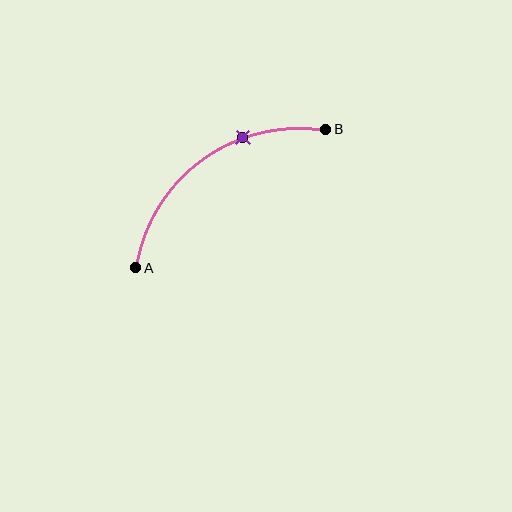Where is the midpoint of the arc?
The arc midpoint is the point on the curve farthest from the straight line joining A and B. It sits above and to the left of that line.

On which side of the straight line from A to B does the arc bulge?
The arc bulges above and to the left of the straight line connecting A and B.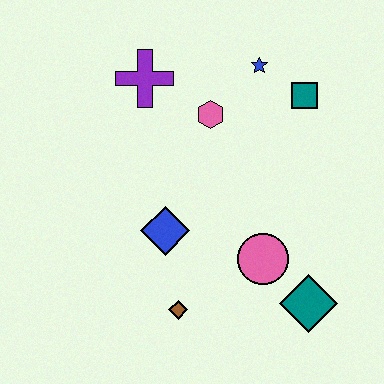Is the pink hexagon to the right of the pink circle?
No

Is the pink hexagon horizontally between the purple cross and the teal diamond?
Yes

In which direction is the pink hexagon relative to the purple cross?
The pink hexagon is to the right of the purple cross.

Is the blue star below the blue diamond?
No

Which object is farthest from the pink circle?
The purple cross is farthest from the pink circle.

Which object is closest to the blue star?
The teal square is closest to the blue star.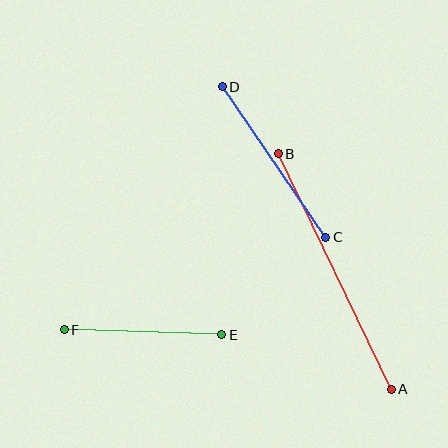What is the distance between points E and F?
The distance is approximately 157 pixels.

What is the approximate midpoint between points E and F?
The midpoint is at approximately (143, 332) pixels.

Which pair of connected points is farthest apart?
Points A and B are farthest apart.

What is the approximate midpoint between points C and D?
The midpoint is at approximately (274, 162) pixels.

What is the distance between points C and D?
The distance is approximately 182 pixels.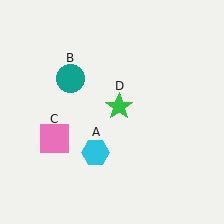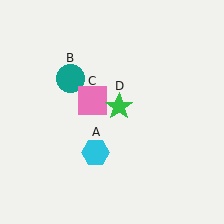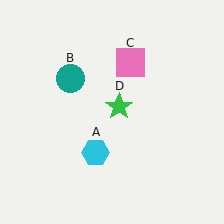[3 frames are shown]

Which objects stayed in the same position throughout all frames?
Cyan hexagon (object A) and teal circle (object B) and green star (object D) remained stationary.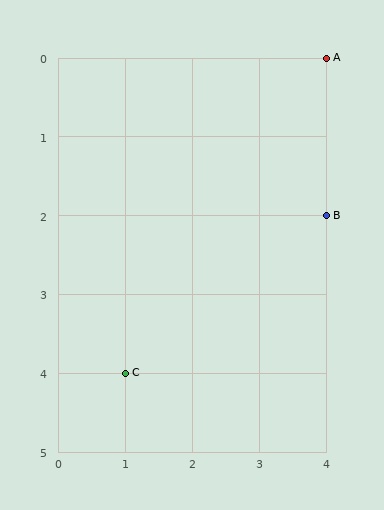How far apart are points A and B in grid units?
Points A and B are 2 rows apart.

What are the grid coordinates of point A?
Point A is at grid coordinates (4, 0).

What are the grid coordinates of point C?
Point C is at grid coordinates (1, 4).